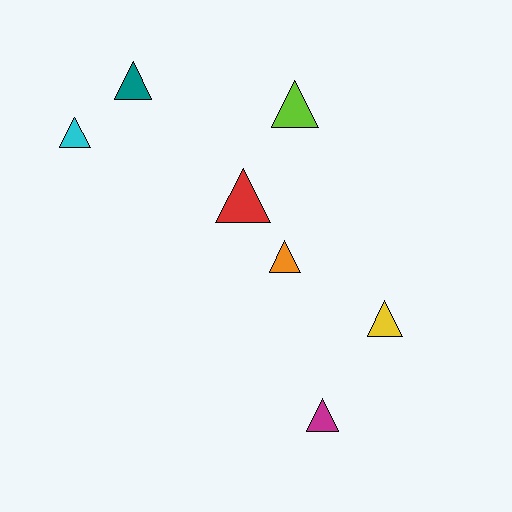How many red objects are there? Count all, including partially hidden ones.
There is 1 red object.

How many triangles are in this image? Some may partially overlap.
There are 7 triangles.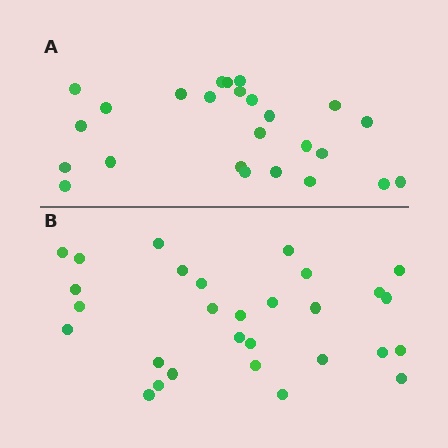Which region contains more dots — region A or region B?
Region B (the bottom region) has more dots.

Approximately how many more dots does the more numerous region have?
Region B has about 4 more dots than region A.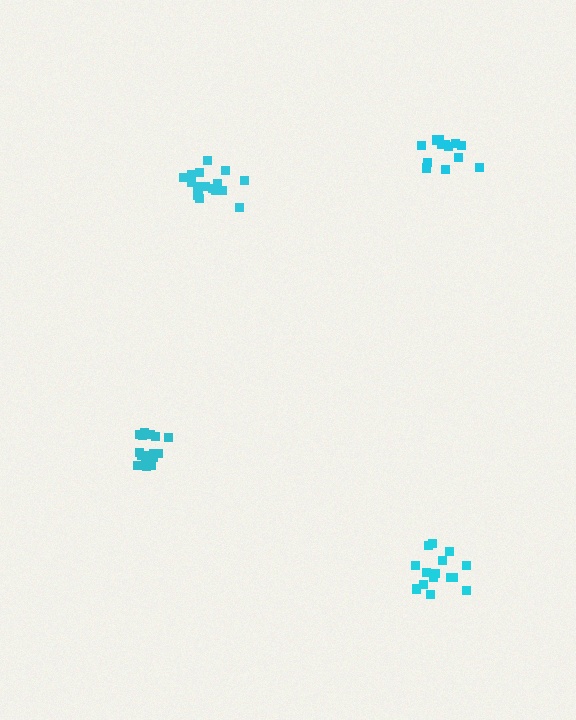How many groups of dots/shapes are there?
There are 4 groups.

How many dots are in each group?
Group 1: 17 dots, Group 2: 15 dots, Group 3: 16 dots, Group 4: 13 dots (61 total).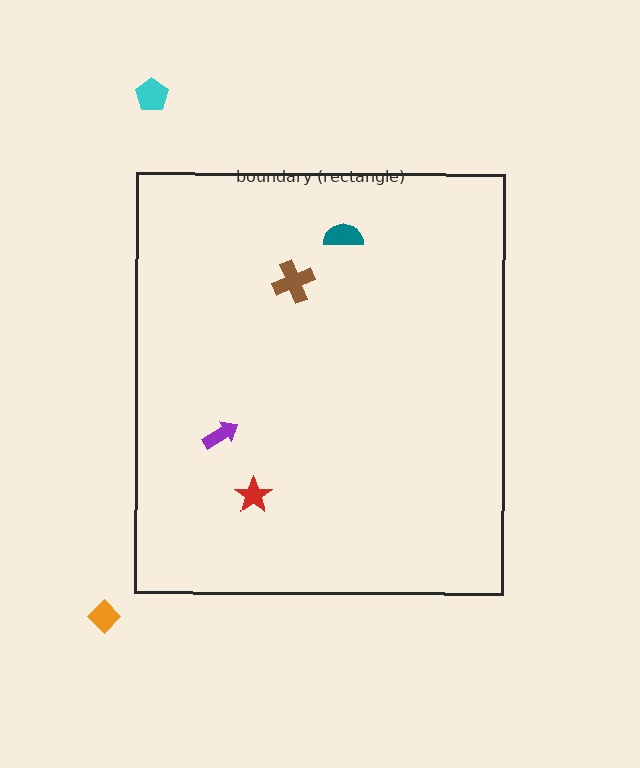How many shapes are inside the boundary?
4 inside, 2 outside.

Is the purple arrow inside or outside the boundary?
Inside.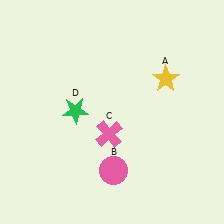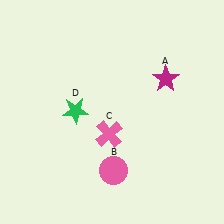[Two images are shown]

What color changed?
The star (A) changed from yellow in Image 1 to magenta in Image 2.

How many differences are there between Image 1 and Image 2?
There is 1 difference between the two images.